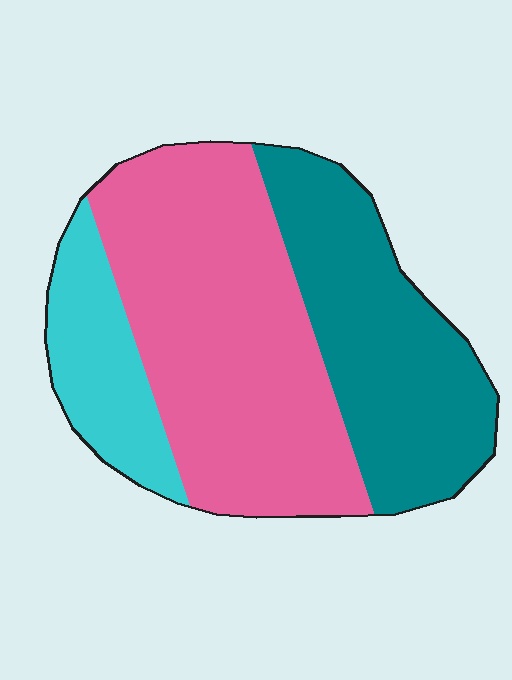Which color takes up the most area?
Pink, at roughly 50%.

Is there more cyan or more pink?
Pink.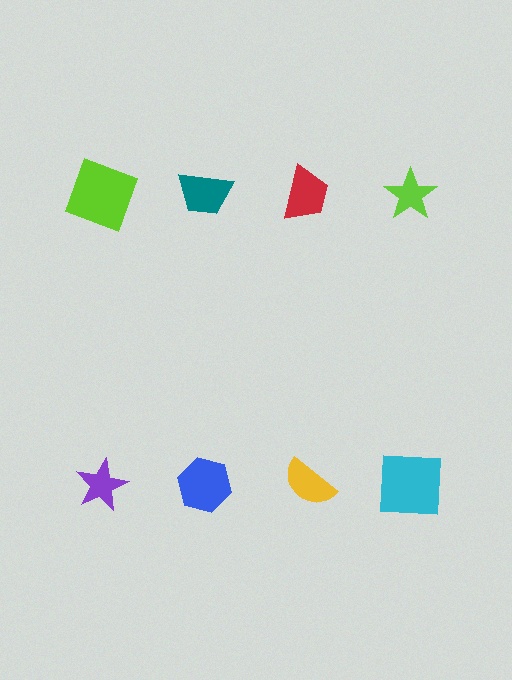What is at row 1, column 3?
A red trapezoid.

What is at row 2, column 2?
A blue hexagon.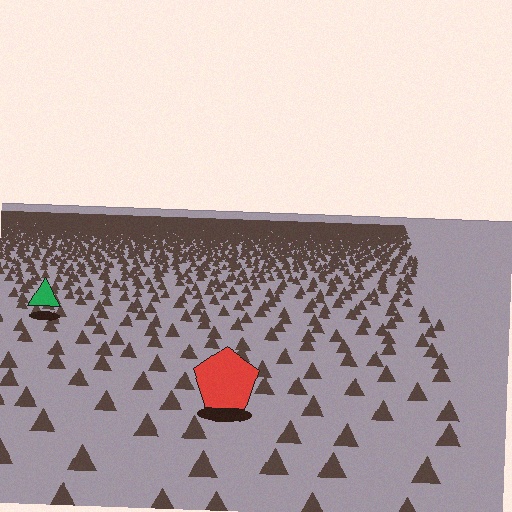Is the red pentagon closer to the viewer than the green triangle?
Yes. The red pentagon is closer — you can tell from the texture gradient: the ground texture is coarser near it.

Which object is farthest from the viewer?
The green triangle is farthest from the viewer. It appears smaller and the ground texture around it is denser.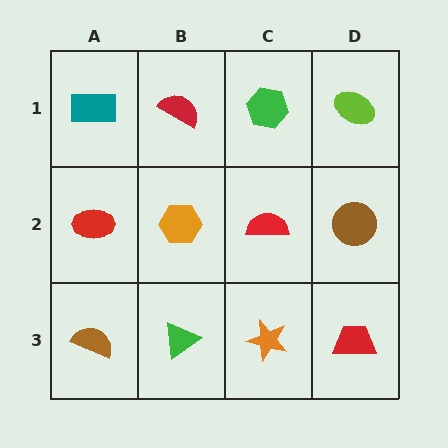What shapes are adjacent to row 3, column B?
An orange hexagon (row 2, column B), a brown semicircle (row 3, column A), an orange star (row 3, column C).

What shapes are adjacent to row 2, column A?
A teal rectangle (row 1, column A), a brown semicircle (row 3, column A), an orange hexagon (row 2, column B).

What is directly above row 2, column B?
A red semicircle.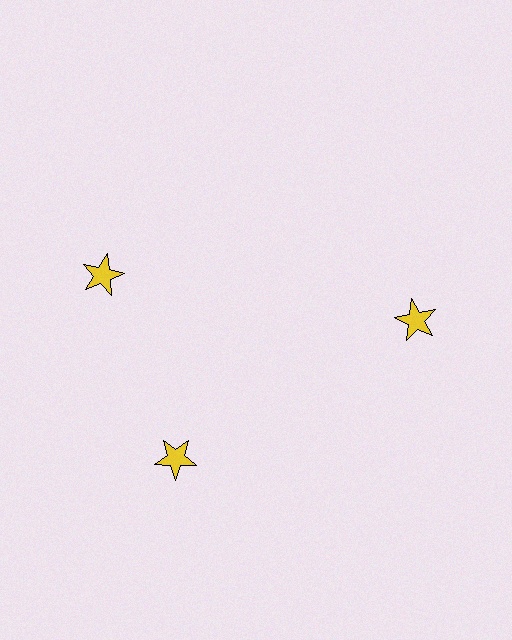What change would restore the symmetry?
The symmetry would be restored by rotating it back into even spacing with its neighbors so that all 3 stars sit at equal angles and equal distance from the center.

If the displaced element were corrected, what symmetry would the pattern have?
It would have 3-fold rotational symmetry — the pattern would map onto itself every 120 degrees.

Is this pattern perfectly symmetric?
No. The 3 yellow stars are arranged in a ring, but one element near the 11 o'clock position is rotated out of alignment along the ring, breaking the 3-fold rotational symmetry.